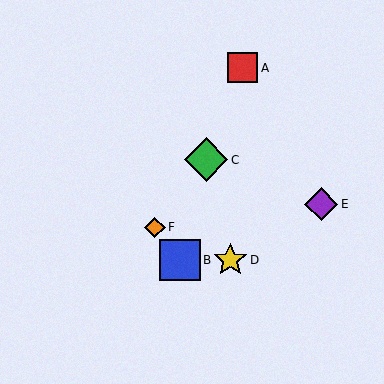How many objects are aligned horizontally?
2 objects (B, D) are aligned horizontally.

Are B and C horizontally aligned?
No, B is at y≈260 and C is at y≈160.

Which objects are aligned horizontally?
Objects B, D are aligned horizontally.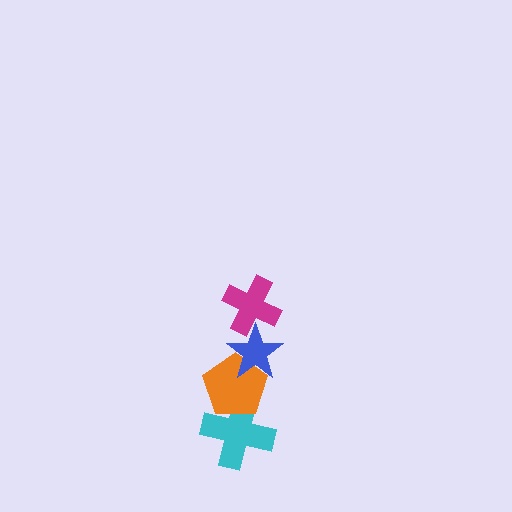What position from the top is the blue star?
The blue star is 2nd from the top.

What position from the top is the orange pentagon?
The orange pentagon is 3rd from the top.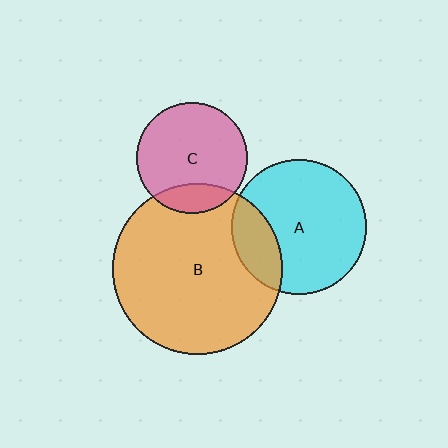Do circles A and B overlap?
Yes.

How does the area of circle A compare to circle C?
Approximately 1.5 times.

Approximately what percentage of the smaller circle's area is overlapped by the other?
Approximately 20%.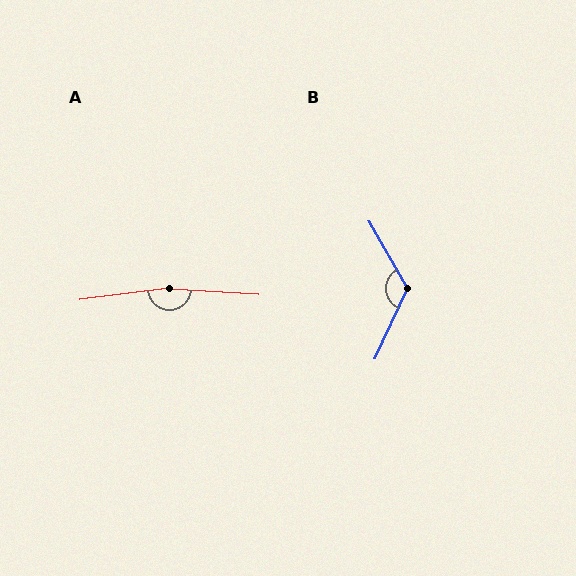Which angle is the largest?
A, at approximately 169 degrees.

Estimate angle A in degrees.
Approximately 169 degrees.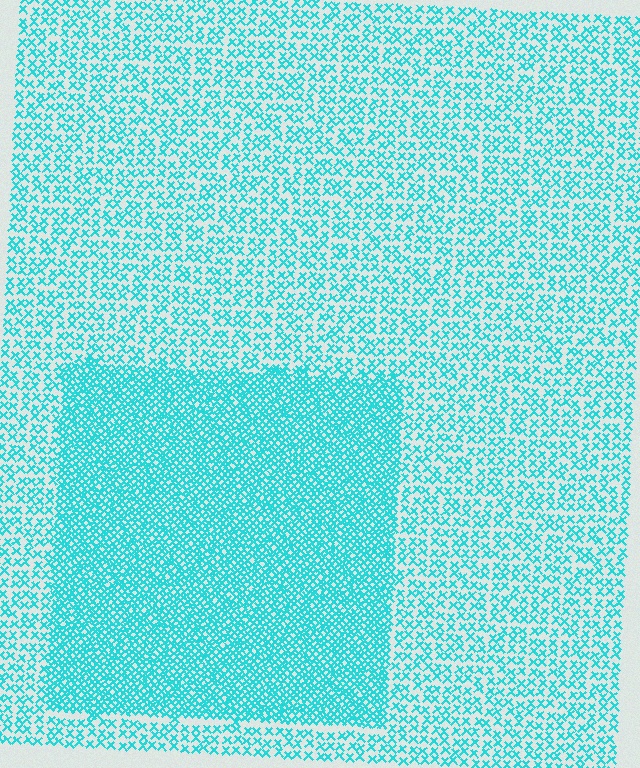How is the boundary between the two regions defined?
The boundary is defined by a change in element density (approximately 2.2x ratio). All elements are the same color, size, and shape.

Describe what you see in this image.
The image contains small cyan elements arranged at two different densities. A rectangle-shaped region is visible where the elements are more densely packed than the surrounding area.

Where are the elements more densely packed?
The elements are more densely packed inside the rectangle boundary.